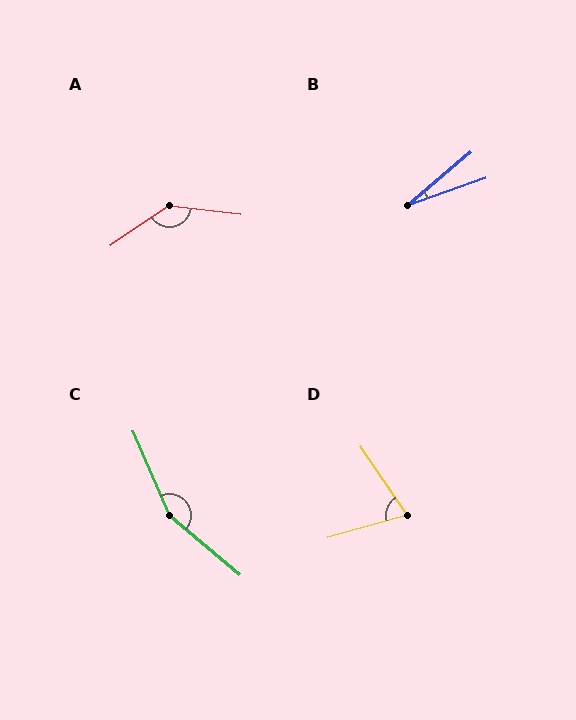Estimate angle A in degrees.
Approximately 139 degrees.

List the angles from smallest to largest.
B (21°), D (71°), A (139°), C (154°).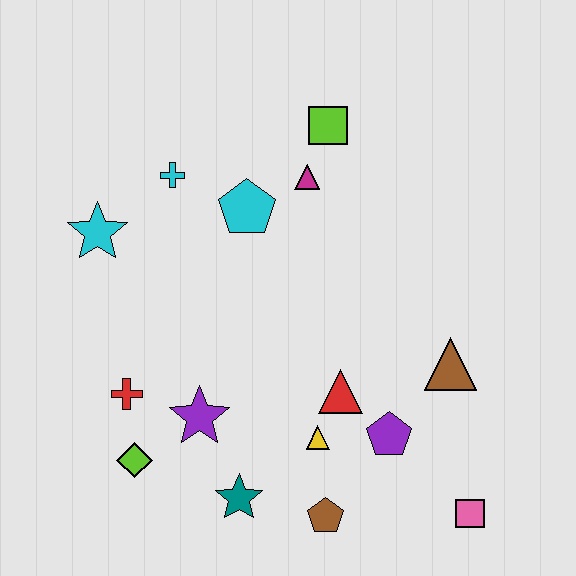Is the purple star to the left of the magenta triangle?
Yes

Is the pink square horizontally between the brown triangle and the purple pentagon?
No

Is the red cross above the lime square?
No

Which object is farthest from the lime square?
The pink square is farthest from the lime square.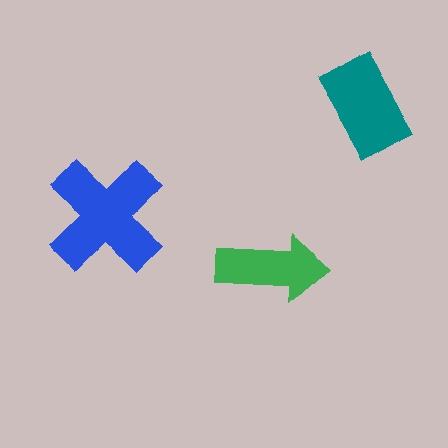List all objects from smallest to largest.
The green arrow, the teal rectangle, the blue cross.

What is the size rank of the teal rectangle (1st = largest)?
2nd.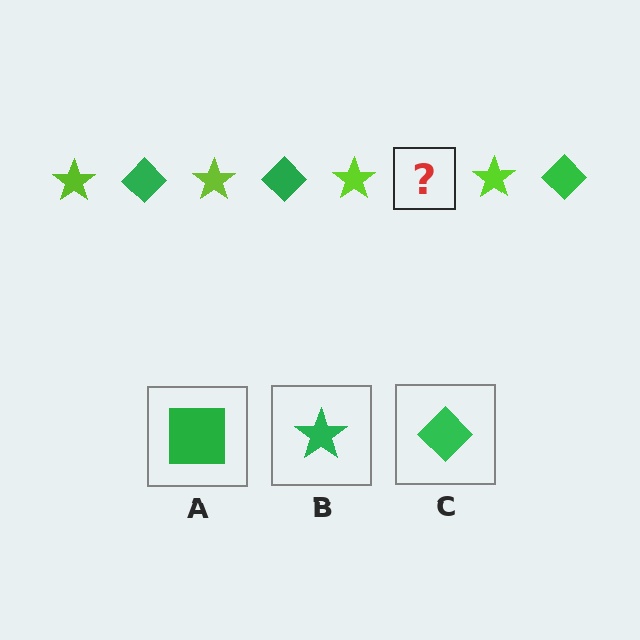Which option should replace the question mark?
Option C.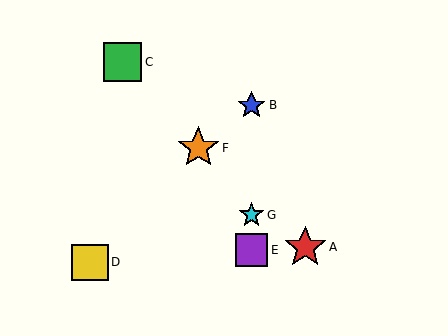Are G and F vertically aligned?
No, G is at x≈252 and F is at x≈198.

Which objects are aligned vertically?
Objects B, E, G are aligned vertically.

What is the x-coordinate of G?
Object G is at x≈252.